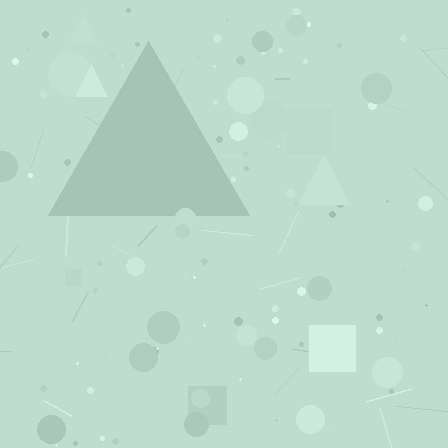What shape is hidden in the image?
A triangle is hidden in the image.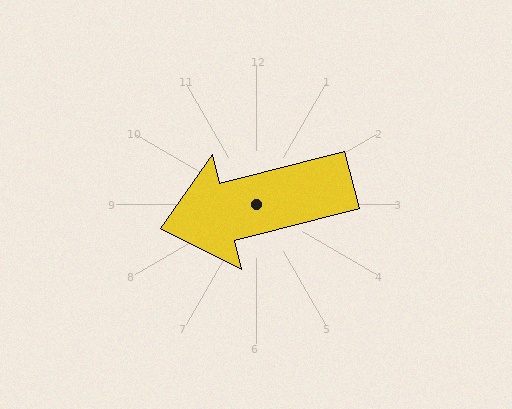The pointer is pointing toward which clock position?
Roughly 9 o'clock.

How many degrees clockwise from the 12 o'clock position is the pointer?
Approximately 256 degrees.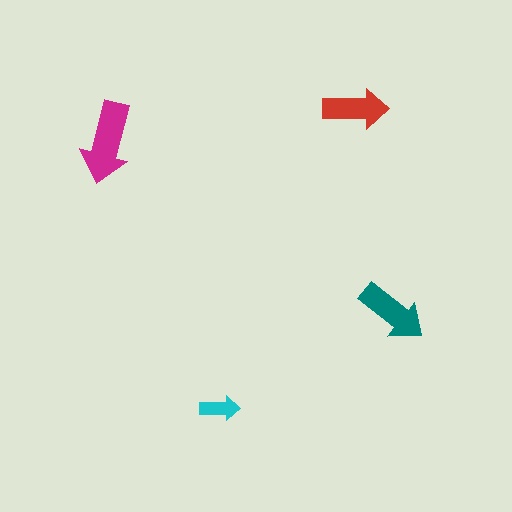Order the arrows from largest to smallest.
the magenta one, the teal one, the red one, the cyan one.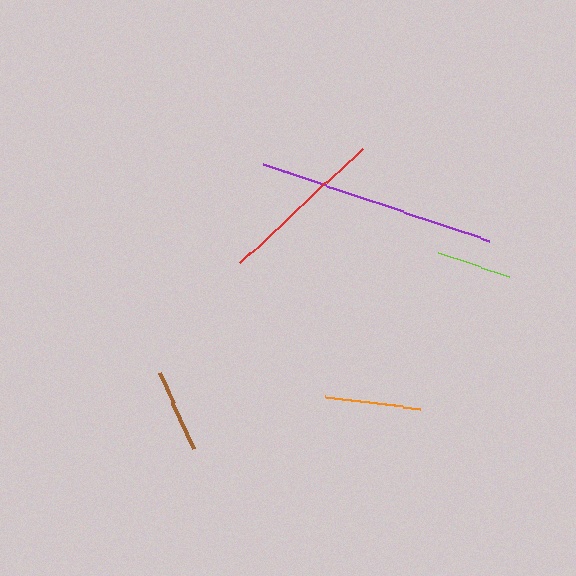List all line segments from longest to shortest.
From longest to shortest: purple, red, orange, brown, lime.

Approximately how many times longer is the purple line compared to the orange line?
The purple line is approximately 2.4 times the length of the orange line.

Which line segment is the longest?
The purple line is the longest at approximately 238 pixels.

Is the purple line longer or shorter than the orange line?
The purple line is longer than the orange line.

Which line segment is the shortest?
The lime line is the shortest at approximately 74 pixels.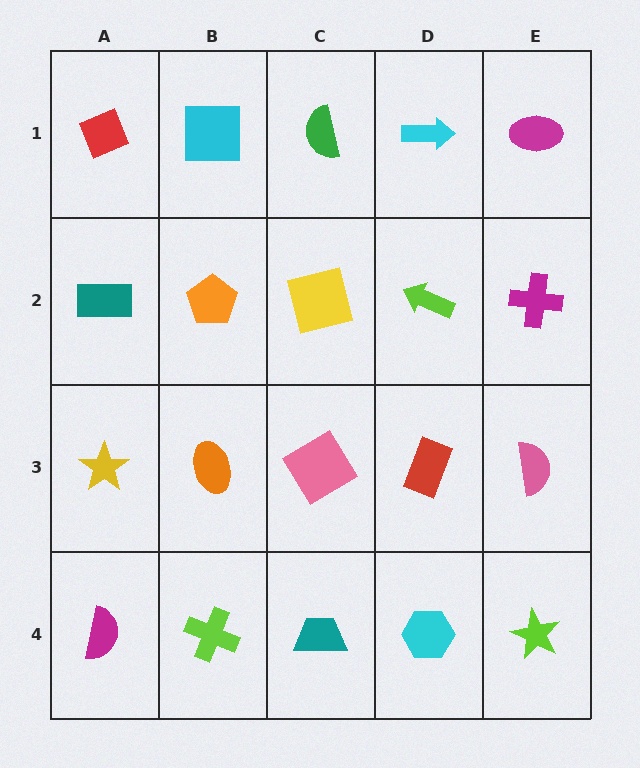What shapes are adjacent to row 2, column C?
A green semicircle (row 1, column C), a pink diamond (row 3, column C), an orange pentagon (row 2, column B), a lime arrow (row 2, column D).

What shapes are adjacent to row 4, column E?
A pink semicircle (row 3, column E), a cyan hexagon (row 4, column D).